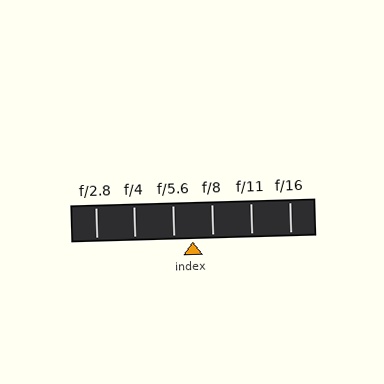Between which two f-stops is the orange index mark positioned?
The index mark is between f/5.6 and f/8.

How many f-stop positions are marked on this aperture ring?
There are 6 f-stop positions marked.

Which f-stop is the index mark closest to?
The index mark is closest to f/5.6.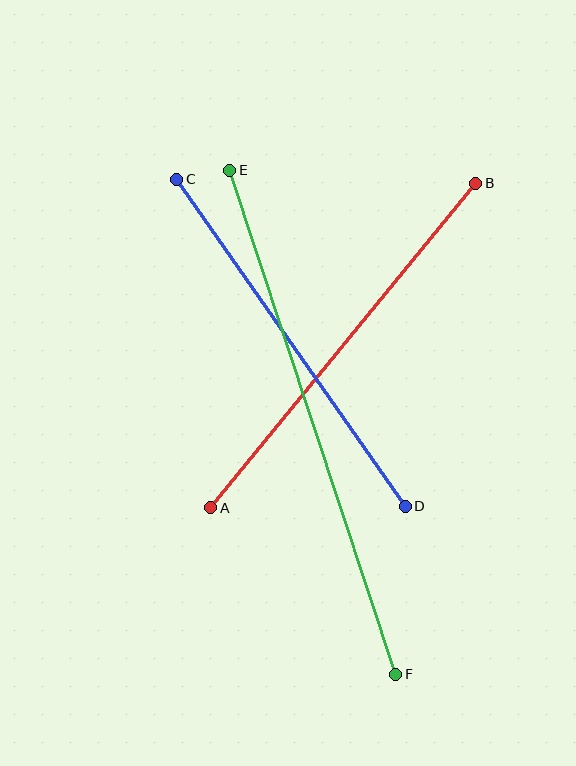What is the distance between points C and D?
The distance is approximately 399 pixels.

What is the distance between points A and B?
The distance is approximately 419 pixels.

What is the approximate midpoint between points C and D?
The midpoint is at approximately (291, 343) pixels.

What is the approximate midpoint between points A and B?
The midpoint is at approximately (343, 345) pixels.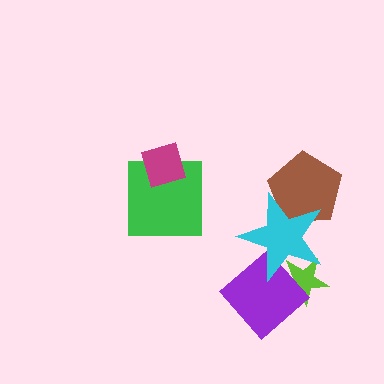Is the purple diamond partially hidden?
Yes, it is partially covered by another shape.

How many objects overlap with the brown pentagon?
1 object overlaps with the brown pentagon.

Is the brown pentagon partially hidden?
Yes, it is partially covered by another shape.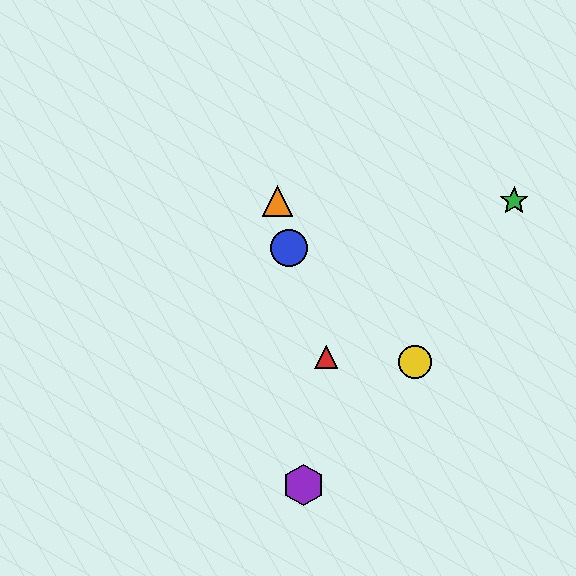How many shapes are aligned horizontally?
2 shapes (the green star, the orange triangle) are aligned horizontally.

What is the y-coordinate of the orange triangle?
The orange triangle is at y≈201.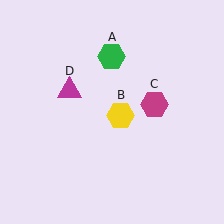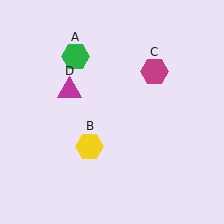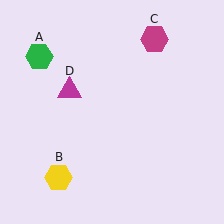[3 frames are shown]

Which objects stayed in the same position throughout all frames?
Magenta triangle (object D) remained stationary.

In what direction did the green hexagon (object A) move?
The green hexagon (object A) moved left.